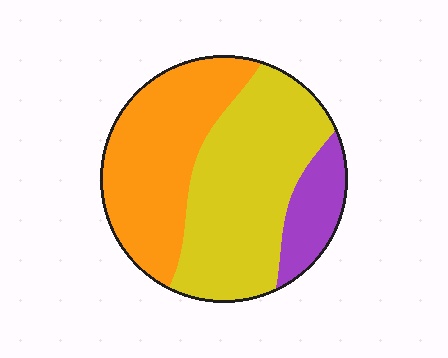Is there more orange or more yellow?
Yellow.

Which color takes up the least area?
Purple, at roughly 15%.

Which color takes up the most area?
Yellow, at roughly 50%.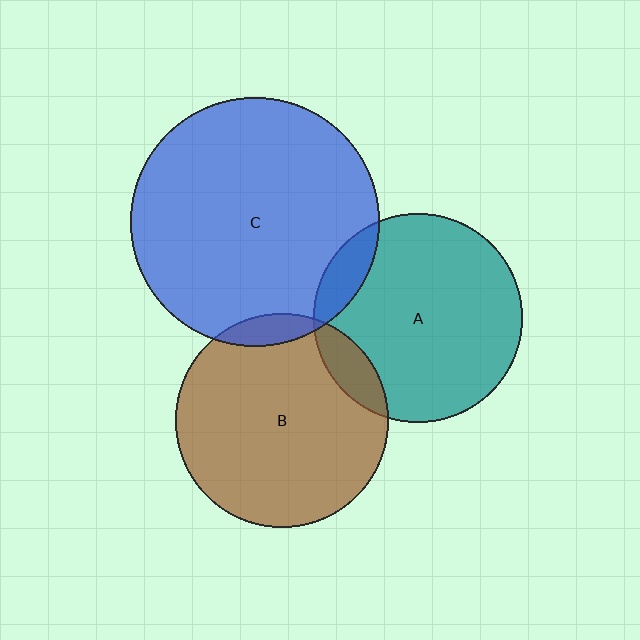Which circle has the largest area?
Circle C (blue).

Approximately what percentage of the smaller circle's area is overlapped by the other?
Approximately 5%.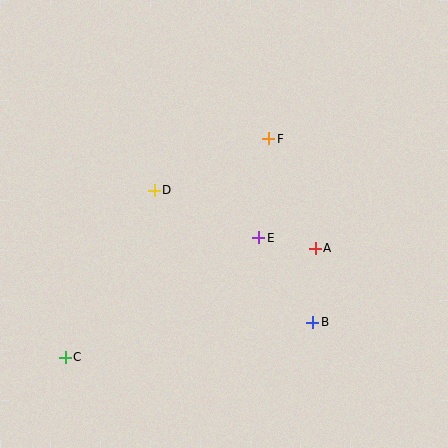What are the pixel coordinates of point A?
Point A is at (315, 248).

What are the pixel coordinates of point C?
Point C is at (65, 357).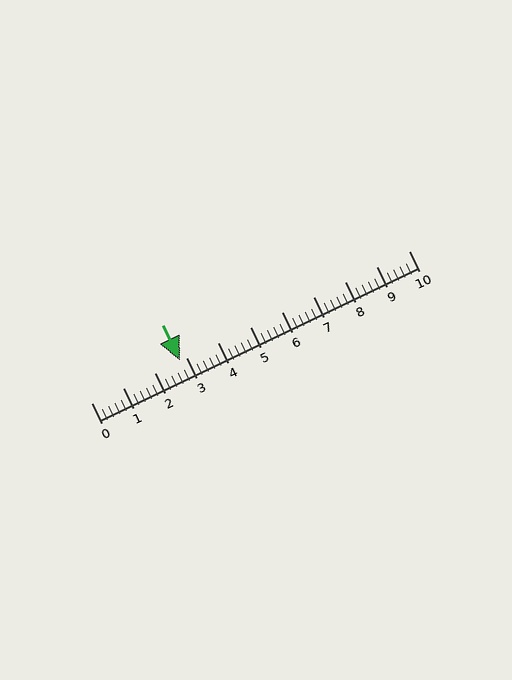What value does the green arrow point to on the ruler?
The green arrow points to approximately 2.8.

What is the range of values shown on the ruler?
The ruler shows values from 0 to 10.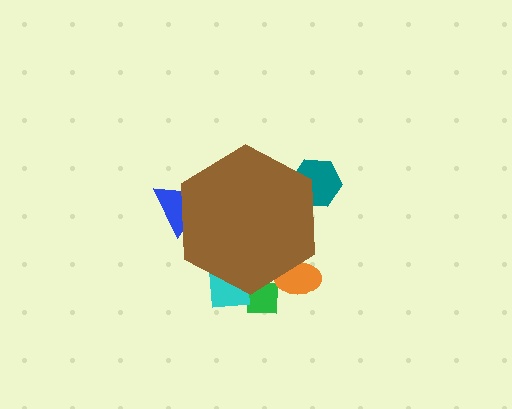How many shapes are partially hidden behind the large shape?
5 shapes are partially hidden.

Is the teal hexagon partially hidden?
Yes, the teal hexagon is partially hidden behind the brown hexagon.